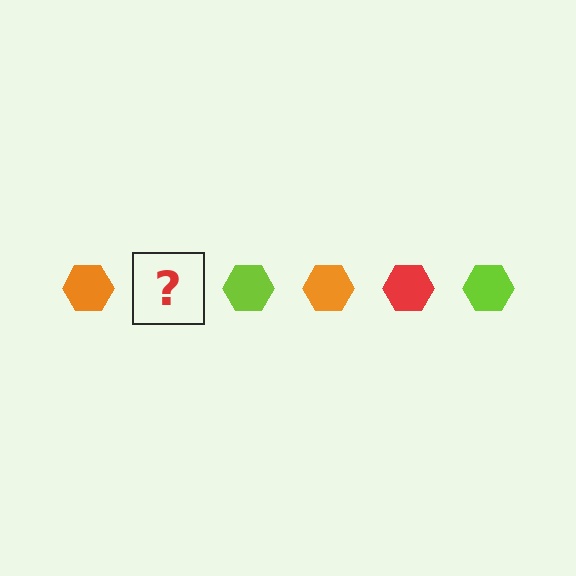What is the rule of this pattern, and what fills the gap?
The rule is that the pattern cycles through orange, red, lime hexagons. The gap should be filled with a red hexagon.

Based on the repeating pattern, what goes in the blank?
The blank should be a red hexagon.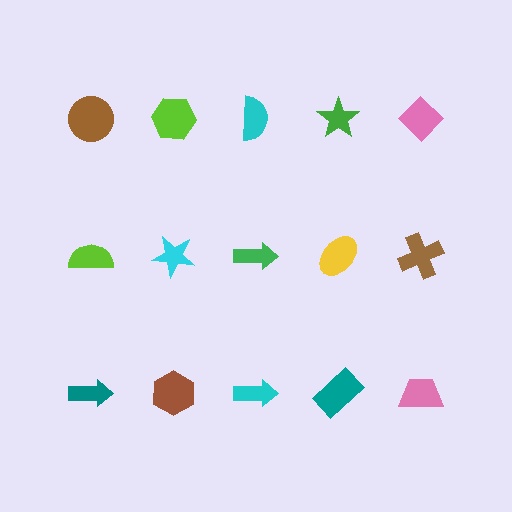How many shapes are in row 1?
5 shapes.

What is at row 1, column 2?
A lime hexagon.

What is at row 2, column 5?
A brown cross.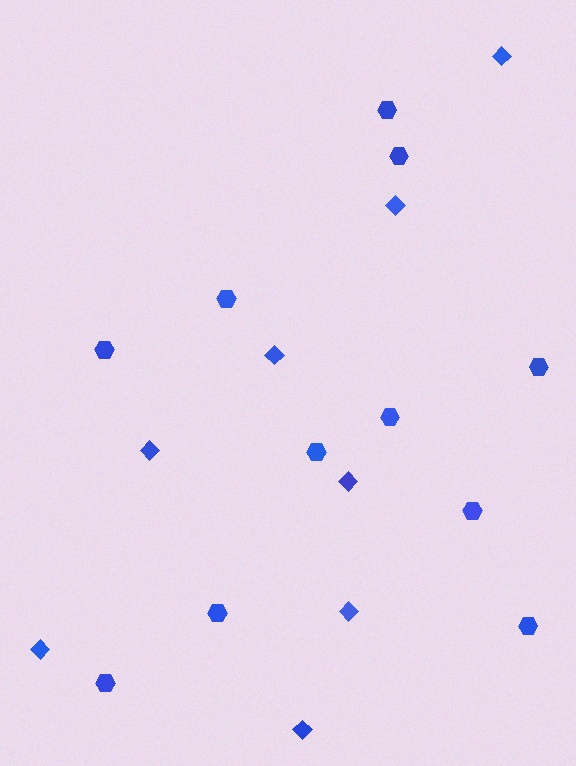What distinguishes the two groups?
There are 2 groups: one group of diamonds (8) and one group of hexagons (11).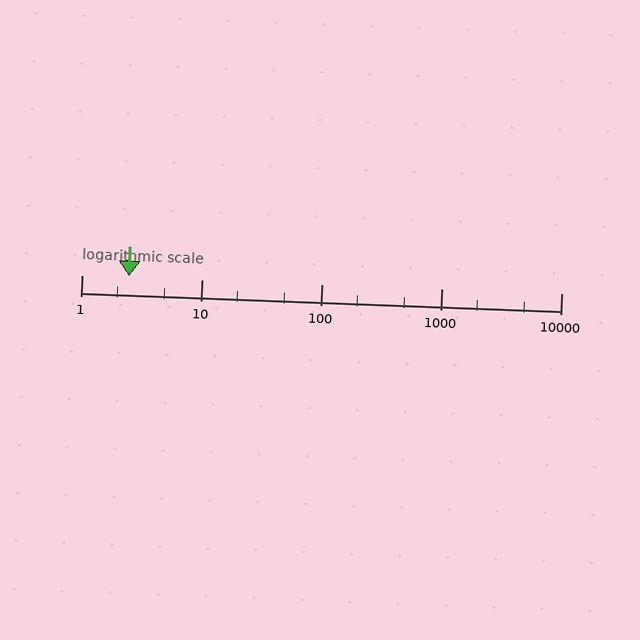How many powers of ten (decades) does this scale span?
The scale spans 4 decades, from 1 to 10000.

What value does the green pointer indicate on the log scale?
The pointer indicates approximately 2.5.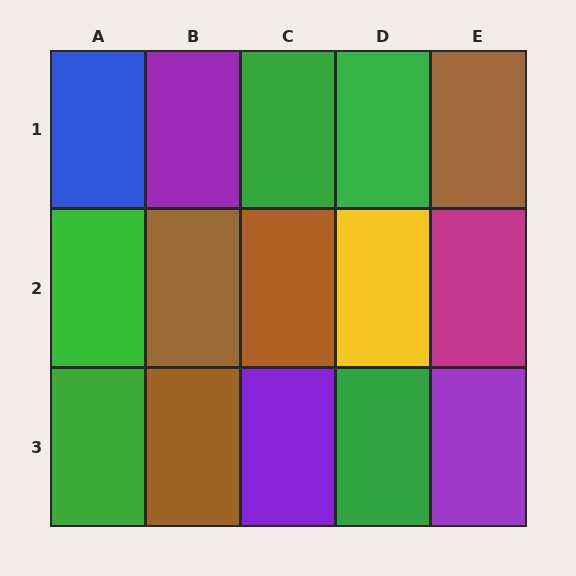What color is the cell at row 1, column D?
Green.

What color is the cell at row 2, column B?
Brown.